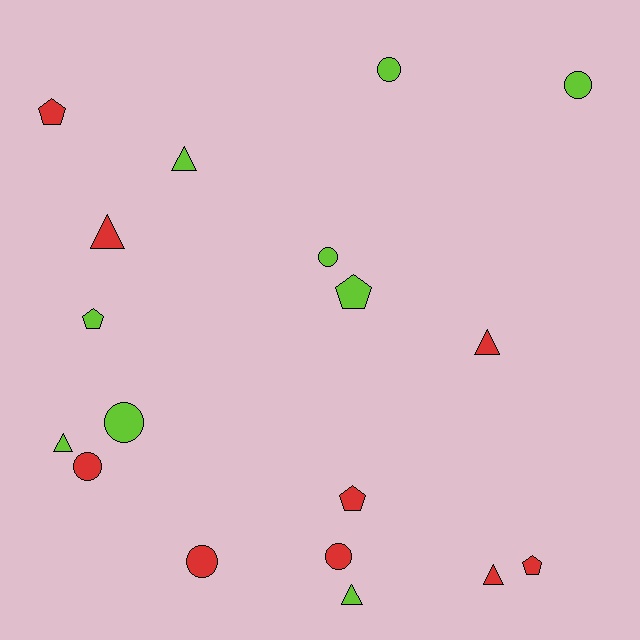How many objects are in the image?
There are 18 objects.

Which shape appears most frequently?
Circle, with 7 objects.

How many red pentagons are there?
There are 3 red pentagons.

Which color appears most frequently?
Lime, with 9 objects.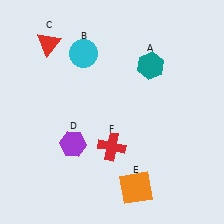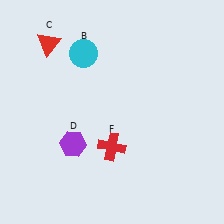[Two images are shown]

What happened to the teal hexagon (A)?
The teal hexagon (A) was removed in Image 2. It was in the top-right area of Image 1.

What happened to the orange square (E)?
The orange square (E) was removed in Image 2. It was in the bottom-right area of Image 1.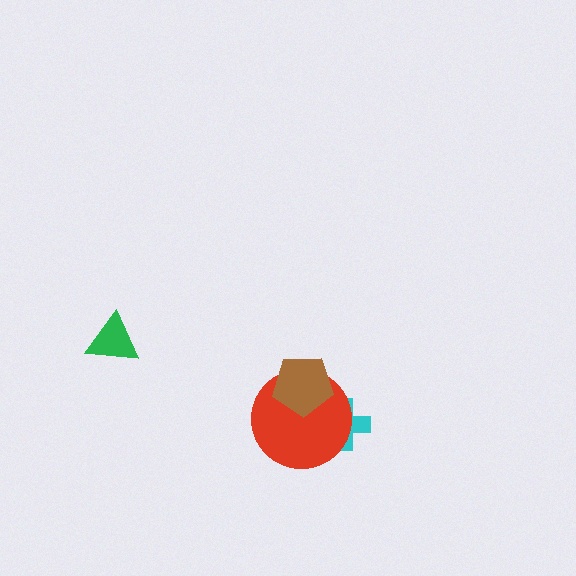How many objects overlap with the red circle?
2 objects overlap with the red circle.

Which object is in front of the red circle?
The brown pentagon is in front of the red circle.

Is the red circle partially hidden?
Yes, it is partially covered by another shape.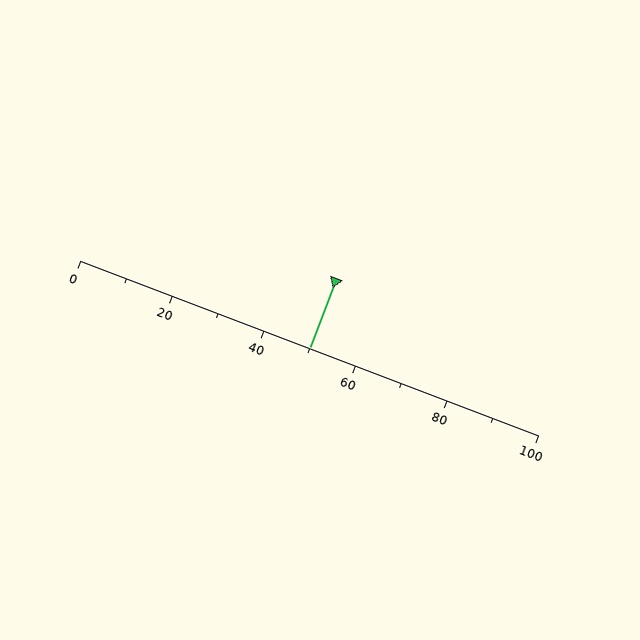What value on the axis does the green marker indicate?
The marker indicates approximately 50.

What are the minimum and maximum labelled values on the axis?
The axis runs from 0 to 100.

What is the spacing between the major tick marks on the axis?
The major ticks are spaced 20 apart.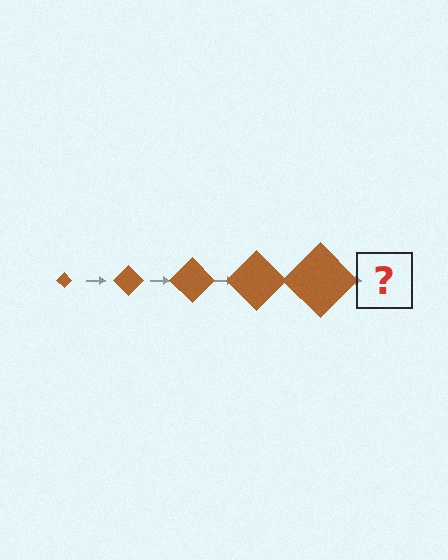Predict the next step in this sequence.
The next step is a brown diamond, larger than the previous one.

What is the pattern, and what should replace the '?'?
The pattern is that the diamond gets progressively larger each step. The '?' should be a brown diamond, larger than the previous one.